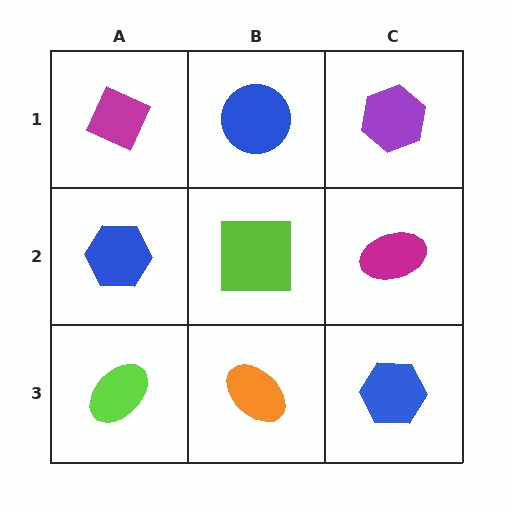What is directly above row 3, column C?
A magenta ellipse.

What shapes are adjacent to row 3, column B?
A lime square (row 2, column B), a lime ellipse (row 3, column A), a blue hexagon (row 3, column C).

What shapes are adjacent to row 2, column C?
A purple hexagon (row 1, column C), a blue hexagon (row 3, column C), a lime square (row 2, column B).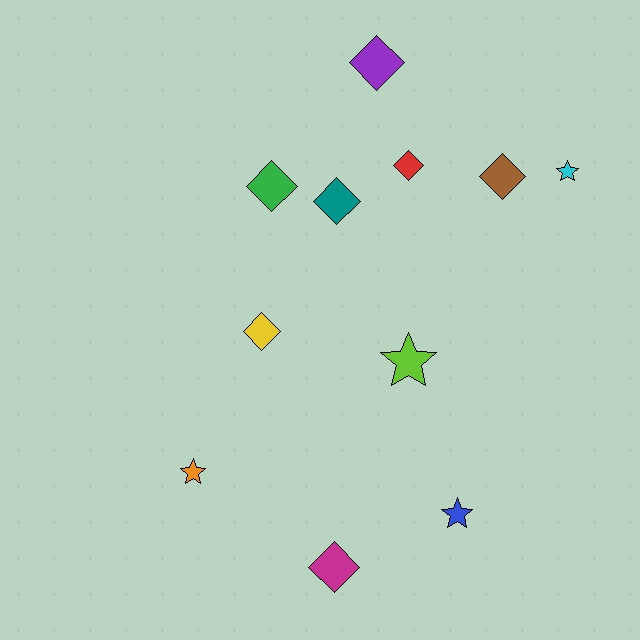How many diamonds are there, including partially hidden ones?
There are 7 diamonds.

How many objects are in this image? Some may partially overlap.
There are 11 objects.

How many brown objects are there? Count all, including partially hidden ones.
There is 1 brown object.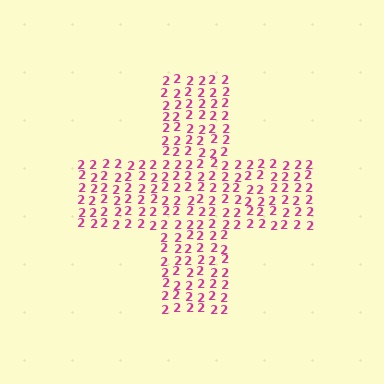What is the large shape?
The large shape is a cross.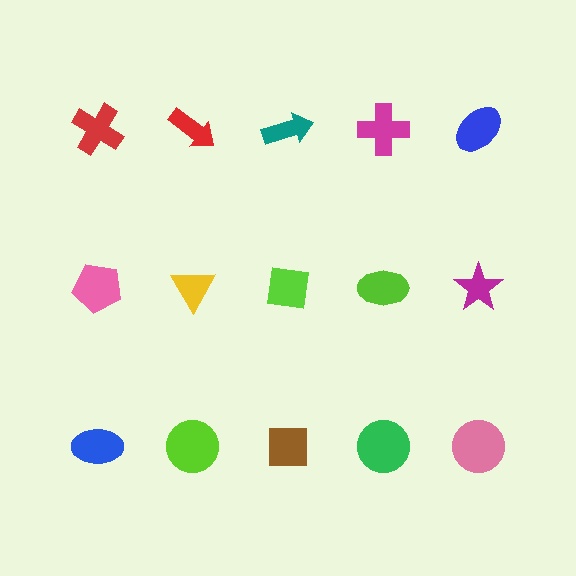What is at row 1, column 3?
A teal arrow.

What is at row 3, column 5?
A pink circle.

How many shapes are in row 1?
5 shapes.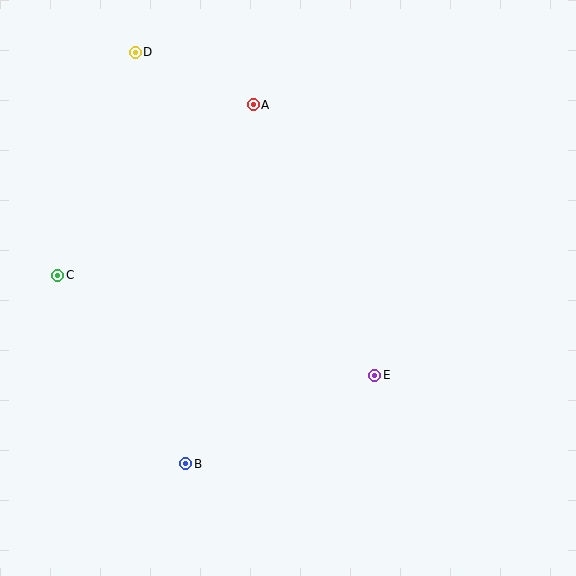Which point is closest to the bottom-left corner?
Point B is closest to the bottom-left corner.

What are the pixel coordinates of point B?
Point B is at (186, 464).